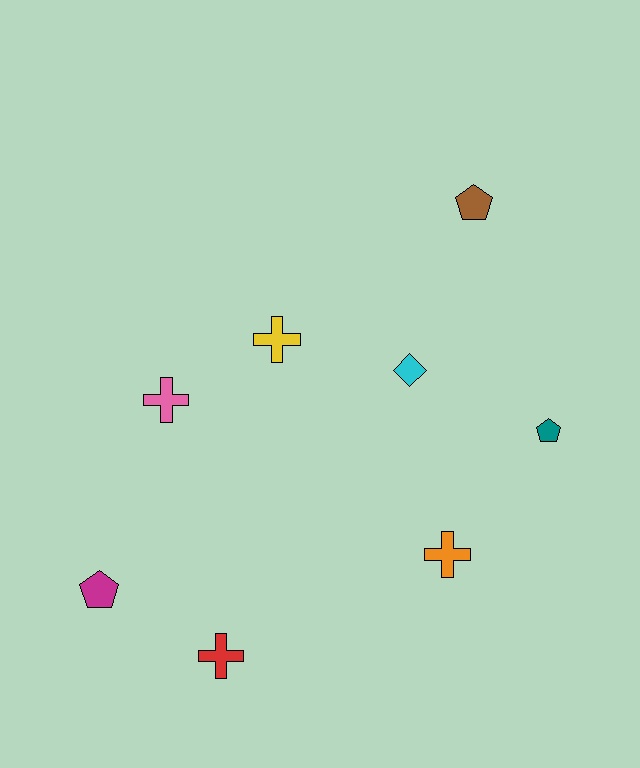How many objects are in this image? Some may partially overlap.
There are 8 objects.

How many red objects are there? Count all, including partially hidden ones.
There is 1 red object.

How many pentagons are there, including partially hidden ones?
There are 3 pentagons.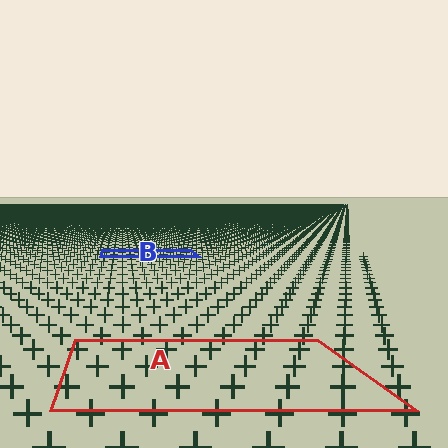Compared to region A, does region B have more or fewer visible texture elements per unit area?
Region B has more texture elements per unit area — they are packed more densely because it is farther away.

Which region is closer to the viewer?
Region A is closer. The texture elements there are larger and more spread out.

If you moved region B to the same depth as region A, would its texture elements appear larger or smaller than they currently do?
They would appear larger. At a closer depth, the same texture elements are projected at a bigger on-screen size.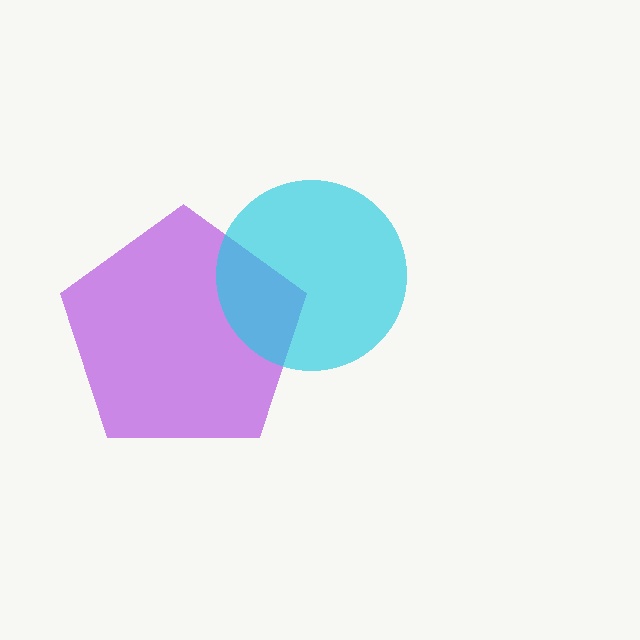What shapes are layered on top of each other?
The layered shapes are: a purple pentagon, a cyan circle.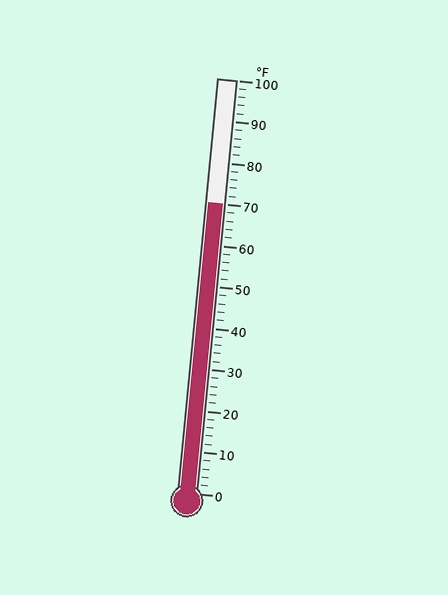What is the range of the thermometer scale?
The thermometer scale ranges from 0°F to 100°F.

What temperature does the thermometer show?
The thermometer shows approximately 70°F.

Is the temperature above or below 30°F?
The temperature is above 30°F.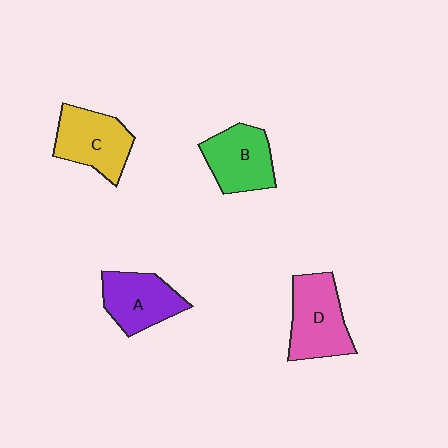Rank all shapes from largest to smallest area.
From largest to smallest: D (pink), C (yellow), B (green), A (purple).